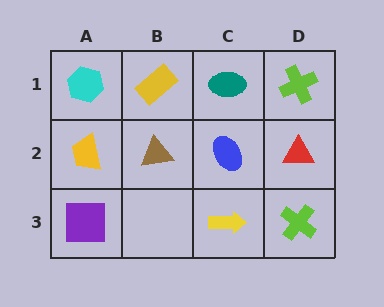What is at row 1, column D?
A lime cross.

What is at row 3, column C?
A yellow arrow.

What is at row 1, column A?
A cyan hexagon.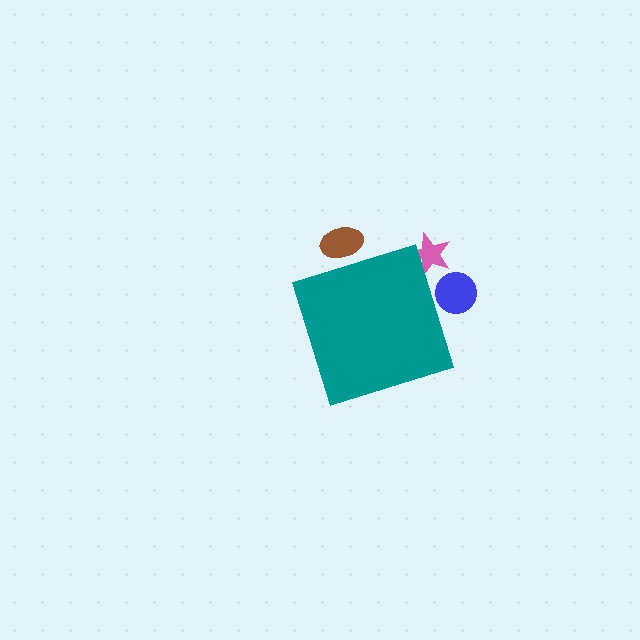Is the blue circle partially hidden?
Yes, the blue circle is partially hidden behind the teal diamond.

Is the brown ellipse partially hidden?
Yes, the brown ellipse is partially hidden behind the teal diamond.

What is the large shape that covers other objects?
A teal diamond.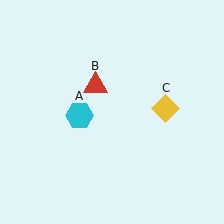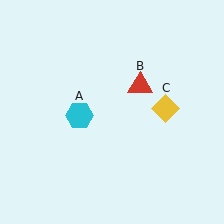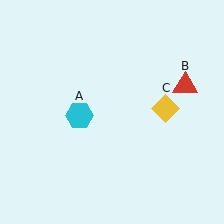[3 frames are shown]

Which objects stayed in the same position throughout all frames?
Cyan hexagon (object A) and yellow diamond (object C) remained stationary.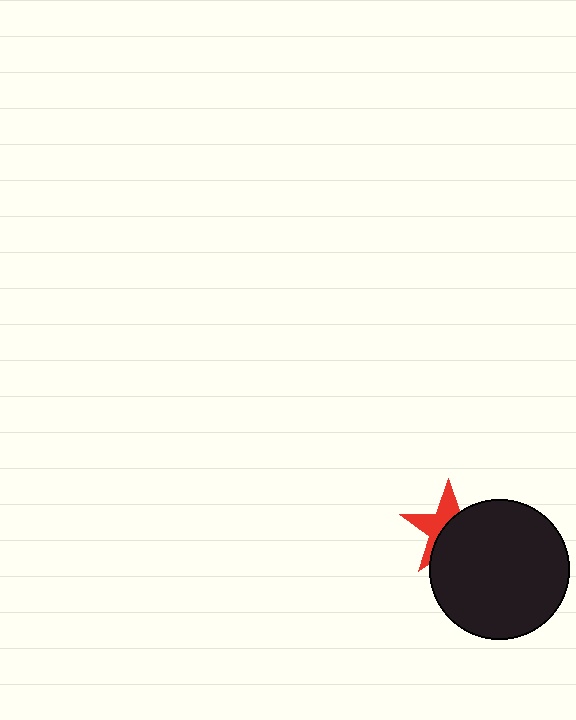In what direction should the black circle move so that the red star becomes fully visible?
The black circle should move toward the lower-right. That is the shortest direction to clear the overlap and leave the red star fully visible.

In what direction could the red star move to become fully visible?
The red star could move toward the upper-left. That would shift it out from behind the black circle entirely.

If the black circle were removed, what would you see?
You would see the complete red star.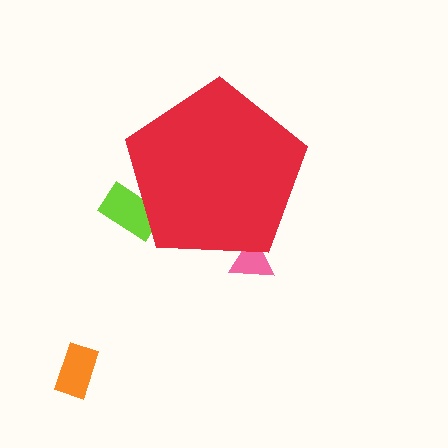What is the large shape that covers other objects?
A red pentagon.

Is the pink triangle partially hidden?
Yes, the pink triangle is partially hidden behind the red pentagon.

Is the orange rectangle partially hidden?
No, the orange rectangle is fully visible.